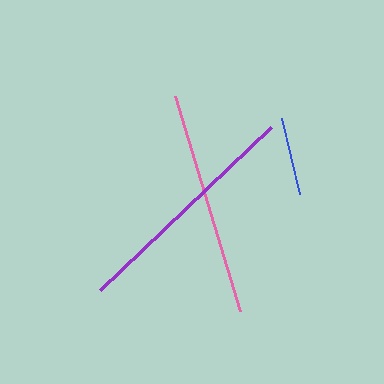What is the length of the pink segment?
The pink segment is approximately 224 pixels long.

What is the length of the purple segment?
The purple segment is approximately 237 pixels long.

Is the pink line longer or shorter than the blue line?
The pink line is longer than the blue line.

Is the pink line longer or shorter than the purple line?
The purple line is longer than the pink line.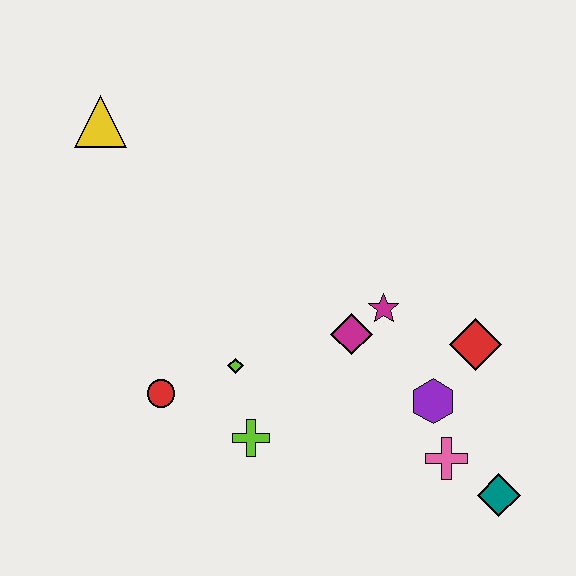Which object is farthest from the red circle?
The teal diamond is farthest from the red circle.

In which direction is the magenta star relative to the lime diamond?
The magenta star is to the right of the lime diamond.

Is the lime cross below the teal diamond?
No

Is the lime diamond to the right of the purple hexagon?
No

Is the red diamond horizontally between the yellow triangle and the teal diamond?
Yes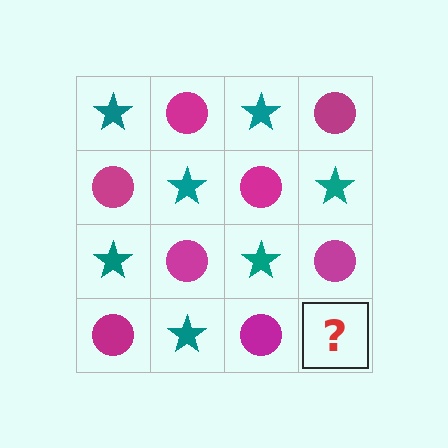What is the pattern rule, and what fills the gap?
The rule is that it alternates teal star and magenta circle in a checkerboard pattern. The gap should be filled with a teal star.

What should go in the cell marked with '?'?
The missing cell should contain a teal star.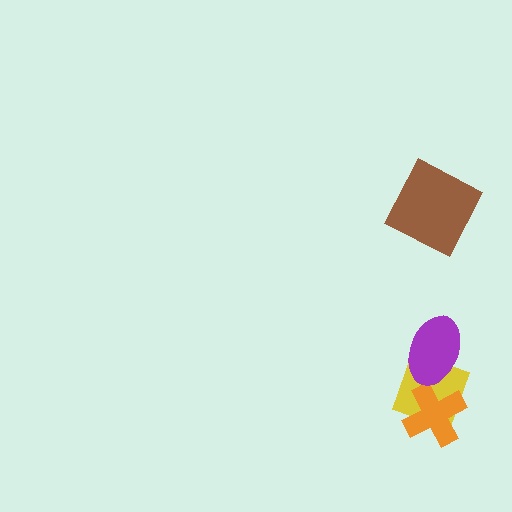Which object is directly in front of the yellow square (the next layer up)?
The orange cross is directly in front of the yellow square.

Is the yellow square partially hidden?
Yes, it is partially covered by another shape.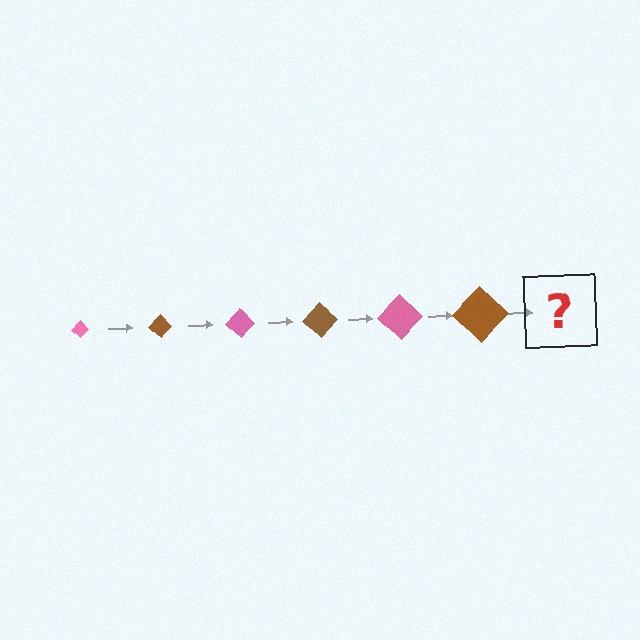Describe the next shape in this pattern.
It should be a pink diamond, larger than the previous one.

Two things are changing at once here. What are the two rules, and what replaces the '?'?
The two rules are that the diamond grows larger each step and the color cycles through pink and brown. The '?' should be a pink diamond, larger than the previous one.